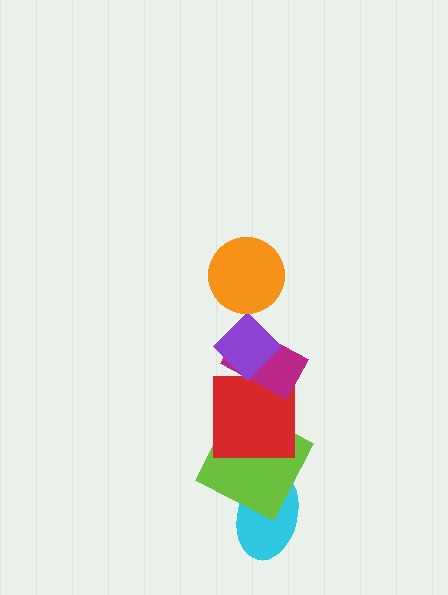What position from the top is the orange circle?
The orange circle is 1st from the top.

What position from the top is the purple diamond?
The purple diamond is 2nd from the top.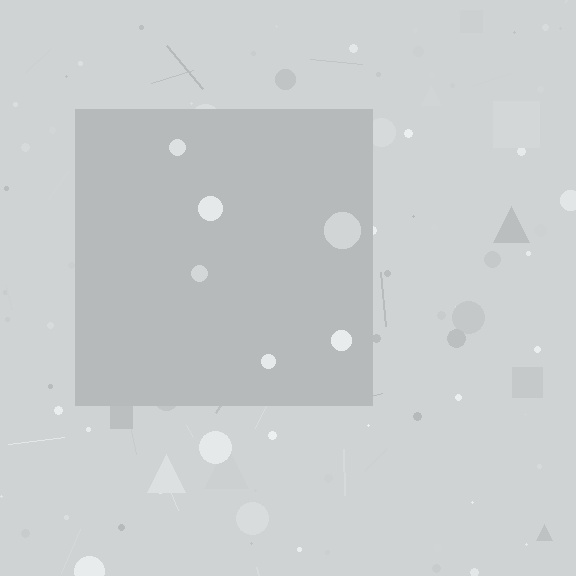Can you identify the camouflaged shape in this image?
The camouflaged shape is a square.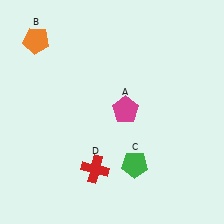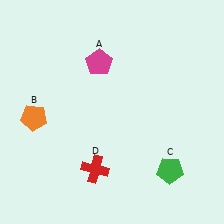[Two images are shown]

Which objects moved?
The objects that moved are: the magenta pentagon (A), the orange pentagon (B), the green pentagon (C).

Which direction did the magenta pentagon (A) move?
The magenta pentagon (A) moved up.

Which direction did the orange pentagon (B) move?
The orange pentagon (B) moved down.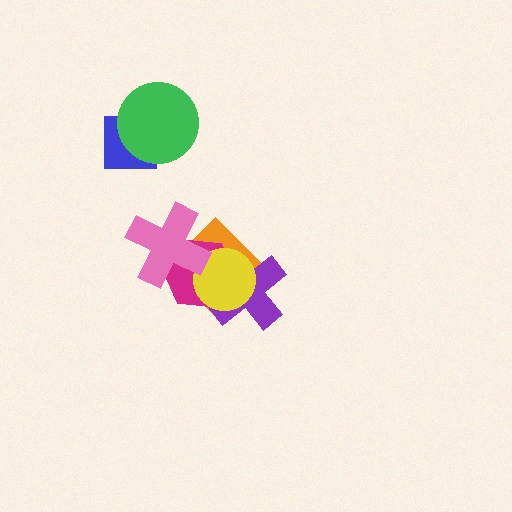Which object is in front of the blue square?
The green circle is in front of the blue square.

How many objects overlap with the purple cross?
3 objects overlap with the purple cross.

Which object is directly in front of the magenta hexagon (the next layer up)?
The yellow circle is directly in front of the magenta hexagon.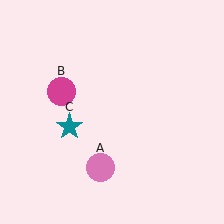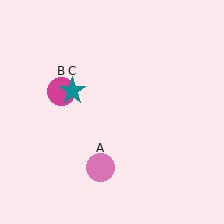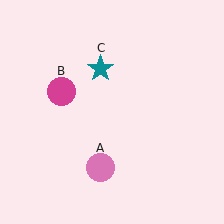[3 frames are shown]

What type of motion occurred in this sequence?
The teal star (object C) rotated clockwise around the center of the scene.